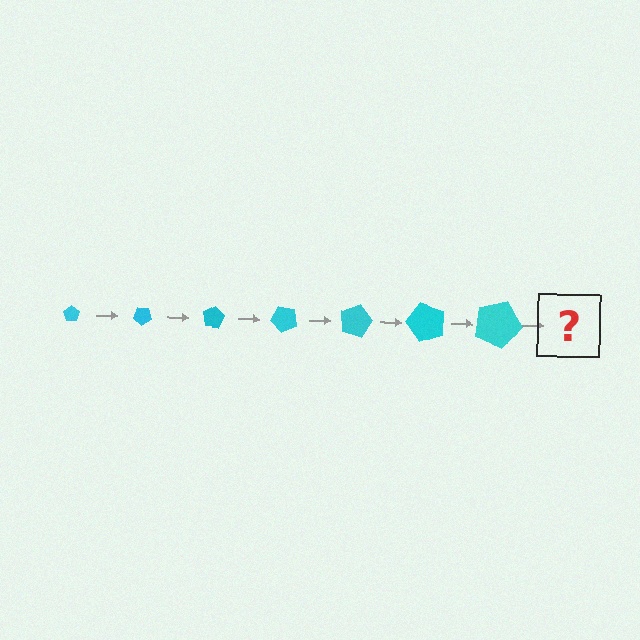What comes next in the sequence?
The next element should be a pentagon, larger than the previous one and rotated 280 degrees from the start.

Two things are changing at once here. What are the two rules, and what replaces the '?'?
The two rules are that the pentagon grows larger each step and it rotates 40 degrees each step. The '?' should be a pentagon, larger than the previous one and rotated 280 degrees from the start.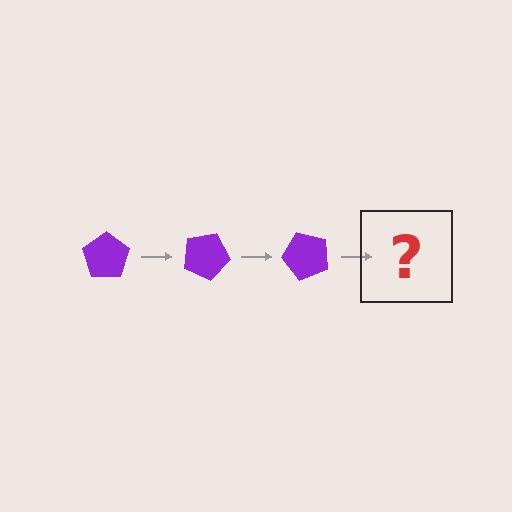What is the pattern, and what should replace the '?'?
The pattern is that the pentagon rotates 25 degrees each step. The '?' should be a purple pentagon rotated 75 degrees.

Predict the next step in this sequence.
The next step is a purple pentagon rotated 75 degrees.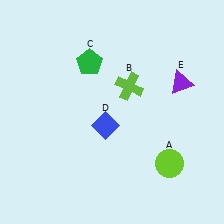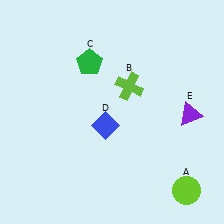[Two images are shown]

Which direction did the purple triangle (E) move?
The purple triangle (E) moved down.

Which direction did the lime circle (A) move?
The lime circle (A) moved down.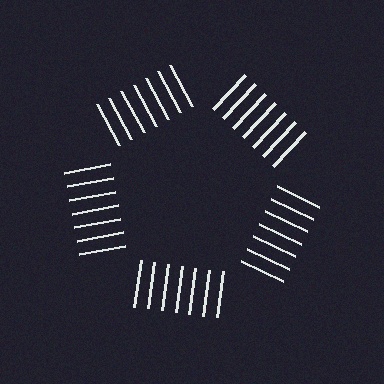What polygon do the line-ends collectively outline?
An illusory pentagon — the line segments terminate on its edges but no continuous stroke is drawn.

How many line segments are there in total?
35 — 7 along each of the 5 edges.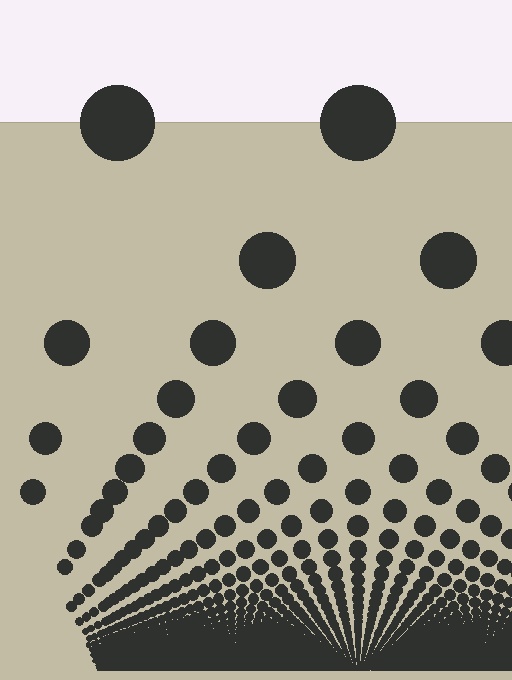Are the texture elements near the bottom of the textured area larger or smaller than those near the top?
Smaller. The gradient is inverted — elements near the bottom are smaller and denser.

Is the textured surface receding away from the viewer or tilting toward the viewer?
The surface appears to tilt toward the viewer. Texture elements get larger and sparser toward the top.